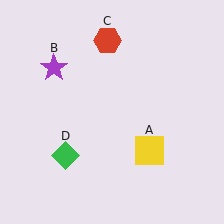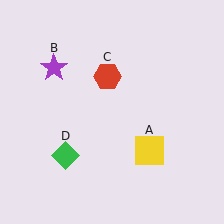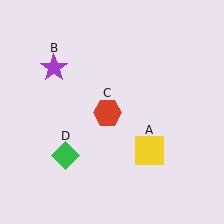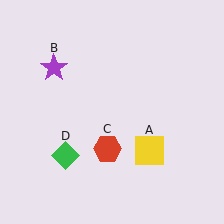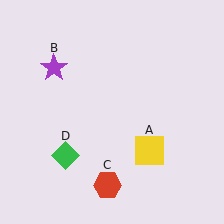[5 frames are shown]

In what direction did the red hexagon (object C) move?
The red hexagon (object C) moved down.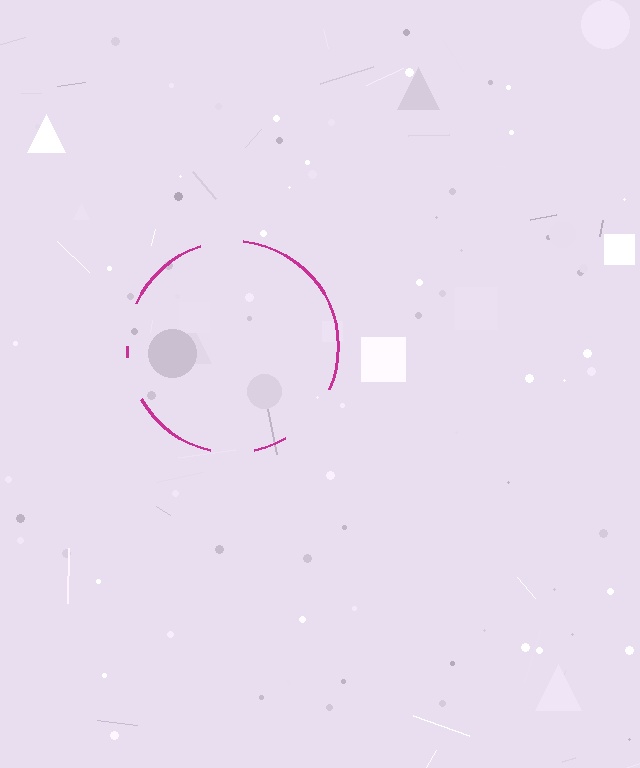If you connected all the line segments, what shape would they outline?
They would outline a circle.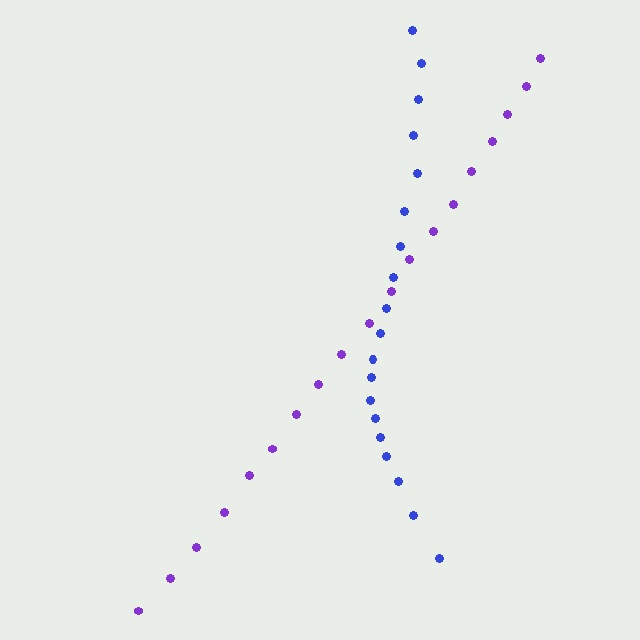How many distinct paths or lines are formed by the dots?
There are 2 distinct paths.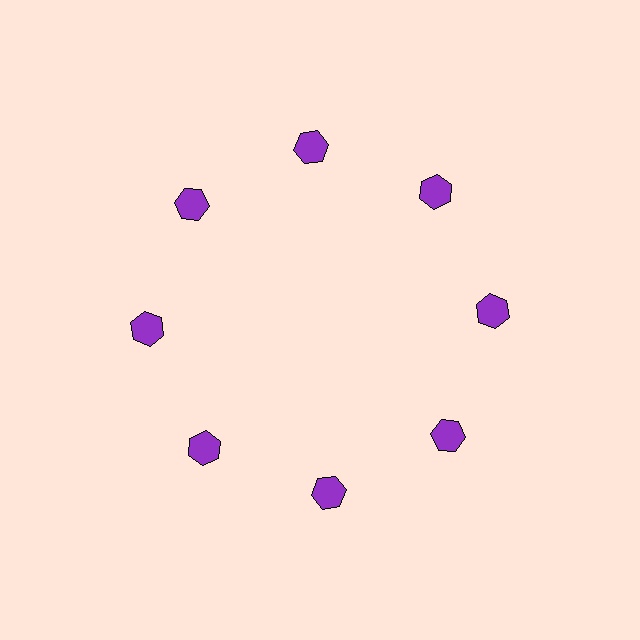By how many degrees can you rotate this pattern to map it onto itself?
The pattern maps onto itself every 45 degrees of rotation.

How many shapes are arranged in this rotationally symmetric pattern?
There are 8 shapes, arranged in 8 groups of 1.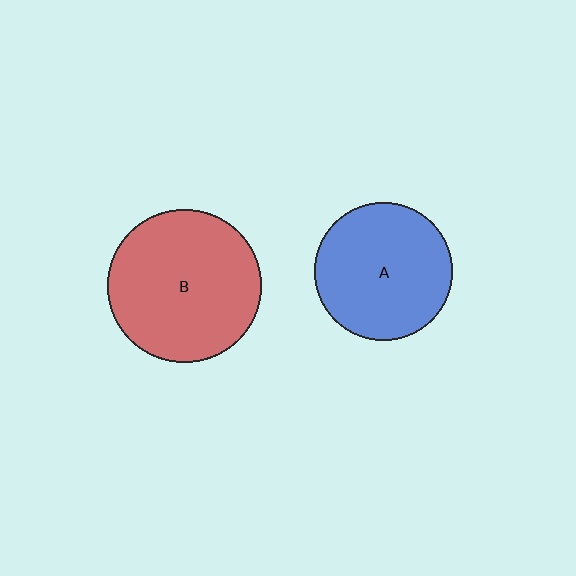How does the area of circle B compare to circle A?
Approximately 1.2 times.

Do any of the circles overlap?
No, none of the circles overlap.